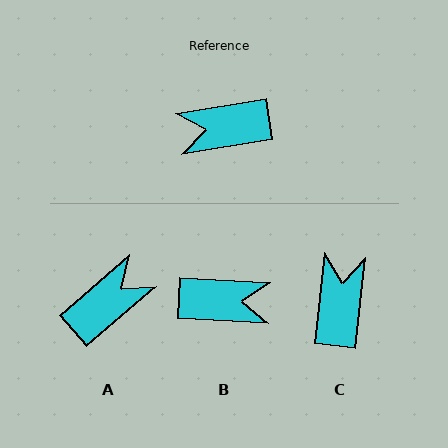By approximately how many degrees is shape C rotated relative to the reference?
Approximately 106 degrees clockwise.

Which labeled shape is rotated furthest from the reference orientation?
B, about 168 degrees away.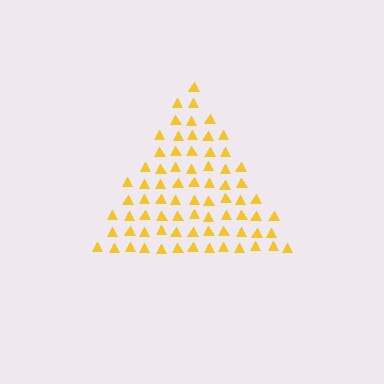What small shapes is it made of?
It is made of small triangles.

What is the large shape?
The large shape is a triangle.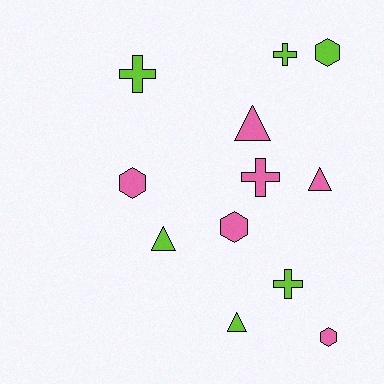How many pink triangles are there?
There are 2 pink triangles.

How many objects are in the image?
There are 12 objects.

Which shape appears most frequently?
Hexagon, with 4 objects.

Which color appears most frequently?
Lime, with 6 objects.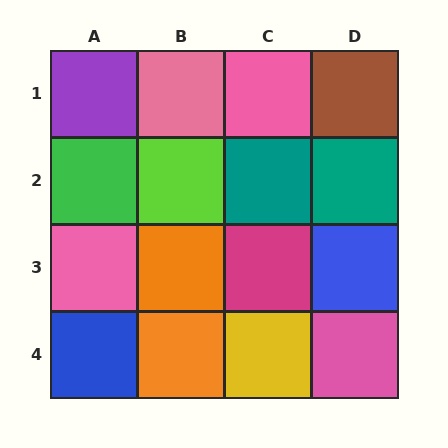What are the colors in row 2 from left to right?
Green, lime, teal, teal.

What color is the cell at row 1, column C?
Pink.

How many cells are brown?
1 cell is brown.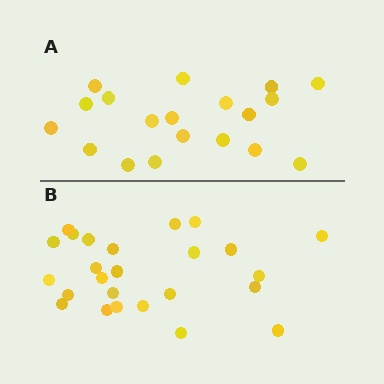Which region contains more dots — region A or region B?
Region B (the bottom region) has more dots.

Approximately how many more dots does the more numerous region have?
Region B has about 6 more dots than region A.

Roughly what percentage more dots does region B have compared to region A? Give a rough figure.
About 30% more.